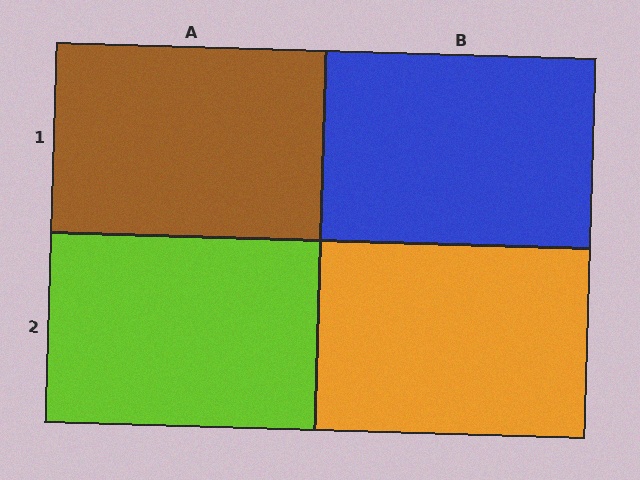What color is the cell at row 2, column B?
Orange.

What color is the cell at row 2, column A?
Lime.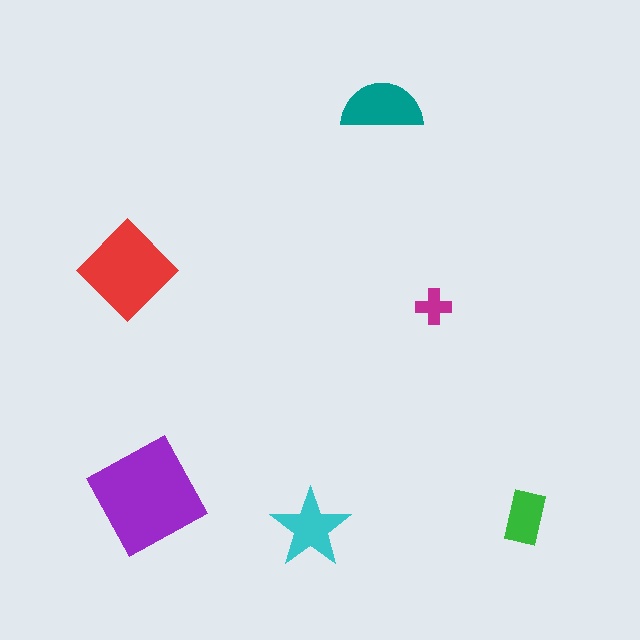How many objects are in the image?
There are 6 objects in the image.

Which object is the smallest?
The magenta cross.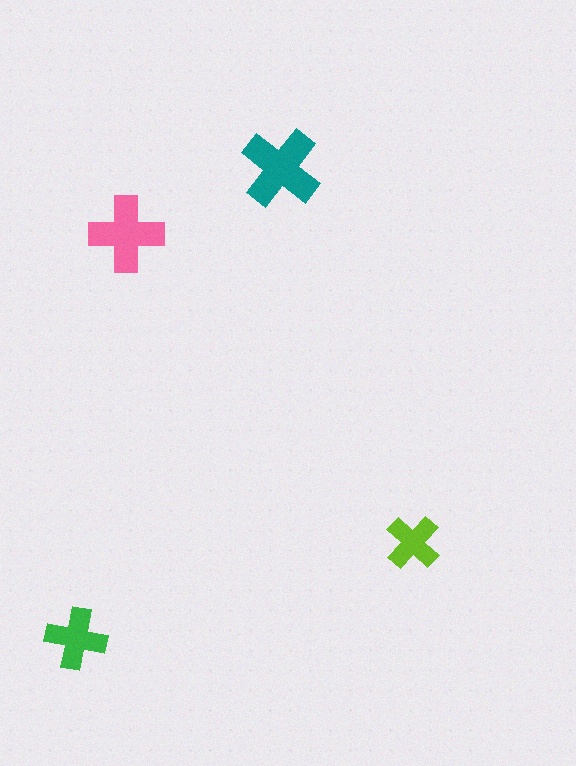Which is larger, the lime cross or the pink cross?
The pink one.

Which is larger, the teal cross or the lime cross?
The teal one.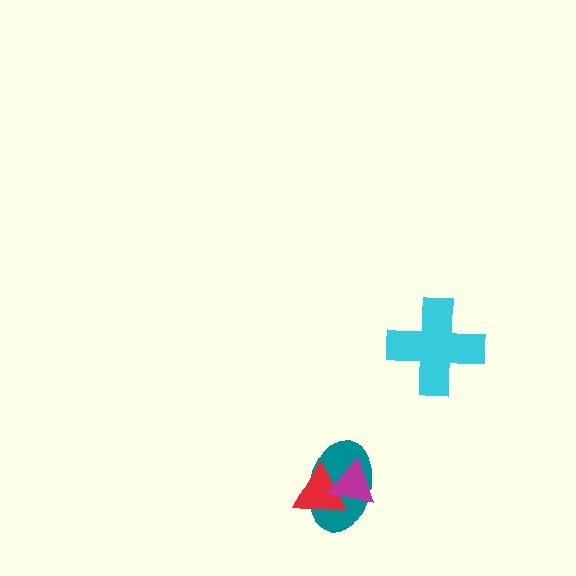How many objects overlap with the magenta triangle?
2 objects overlap with the magenta triangle.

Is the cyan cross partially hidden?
No, no other shape covers it.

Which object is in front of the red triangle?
The magenta triangle is in front of the red triangle.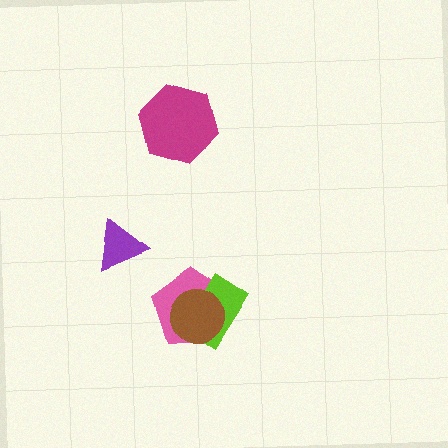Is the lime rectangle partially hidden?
Yes, it is partially covered by another shape.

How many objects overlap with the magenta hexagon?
0 objects overlap with the magenta hexagon.